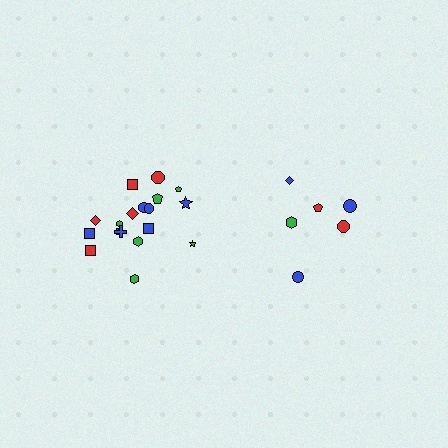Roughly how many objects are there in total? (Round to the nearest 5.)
Roughly 25 objects in total.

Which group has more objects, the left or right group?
The left group.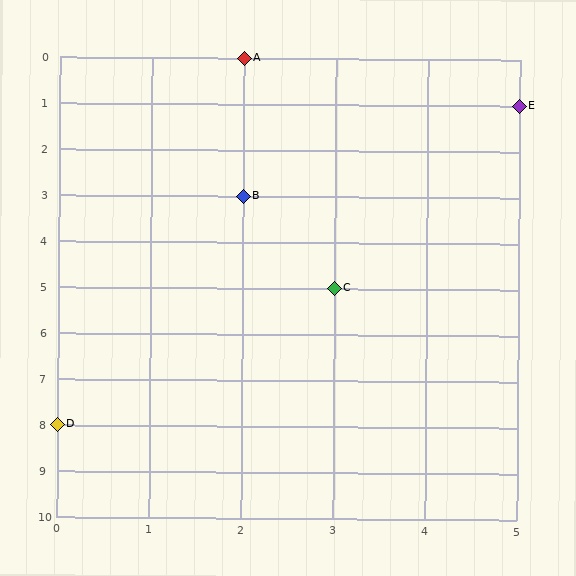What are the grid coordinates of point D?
Point D is at grid coordinates (0, 8).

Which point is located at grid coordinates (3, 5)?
Point C is at (3, 5).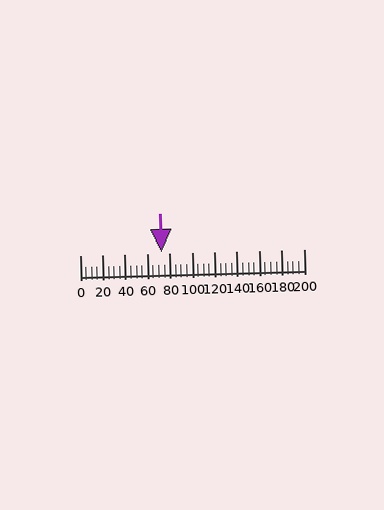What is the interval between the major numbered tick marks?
The major tick marks are spaced 20 units apart.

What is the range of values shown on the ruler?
The ruler shows values from 0 to 200.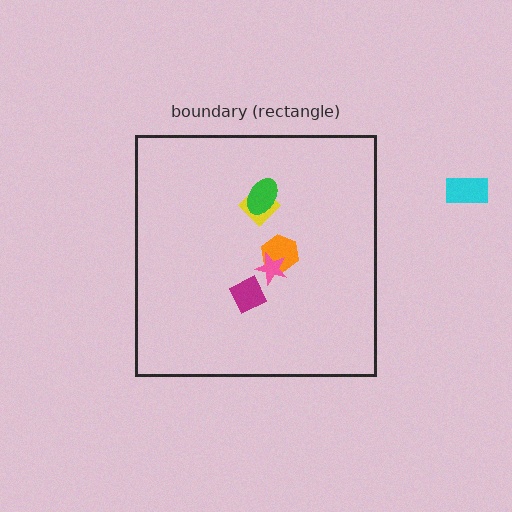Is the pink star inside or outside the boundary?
Inside.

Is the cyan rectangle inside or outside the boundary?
Outside.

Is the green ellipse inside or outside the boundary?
Inside.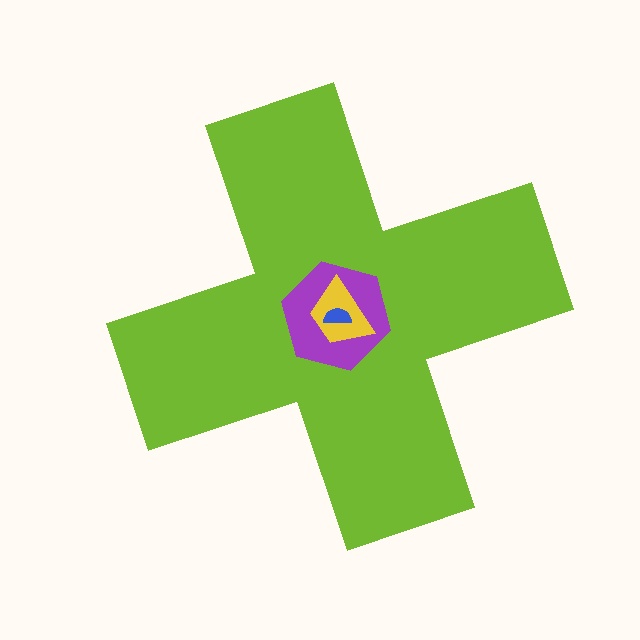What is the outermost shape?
The lime cross.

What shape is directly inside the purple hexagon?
The yellow trapezoid.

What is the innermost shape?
The blue semicircle.